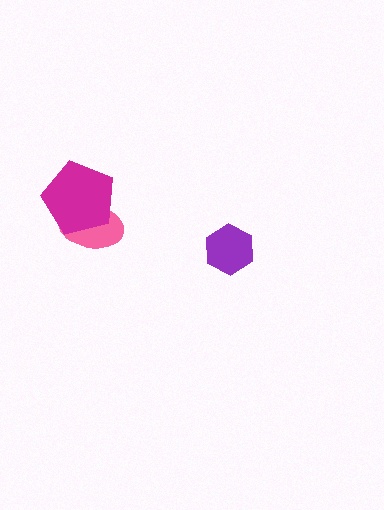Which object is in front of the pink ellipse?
The magenta pentagon is in front of the pink ellipse.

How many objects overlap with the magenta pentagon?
1 object overlaps with the magenta pentagon.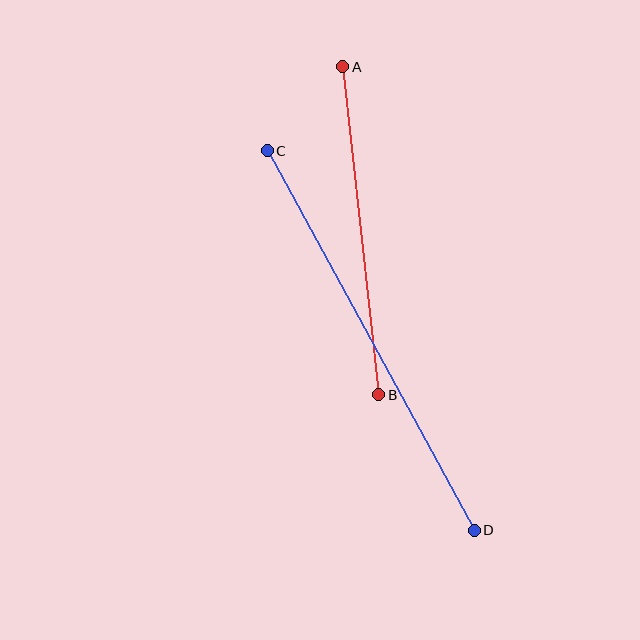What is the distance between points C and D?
The distance is approximately 432 pixels.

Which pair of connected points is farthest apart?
Points C and D are farthest apart.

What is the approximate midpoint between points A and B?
The midpoint is at approximately (361, 231) pixels.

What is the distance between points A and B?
The distance is approximately 330 pixels.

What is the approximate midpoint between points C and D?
The midpoint is at approximately (371, 341) pixels.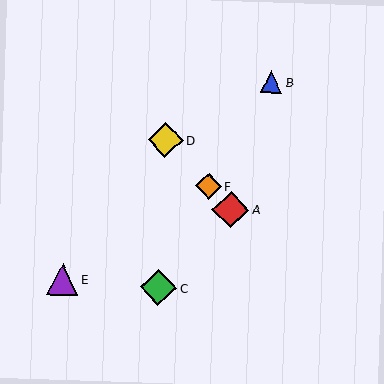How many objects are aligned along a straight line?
3 objects (A, D, F) are aligned along a straight line.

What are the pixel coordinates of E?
Object E is at (62, 279).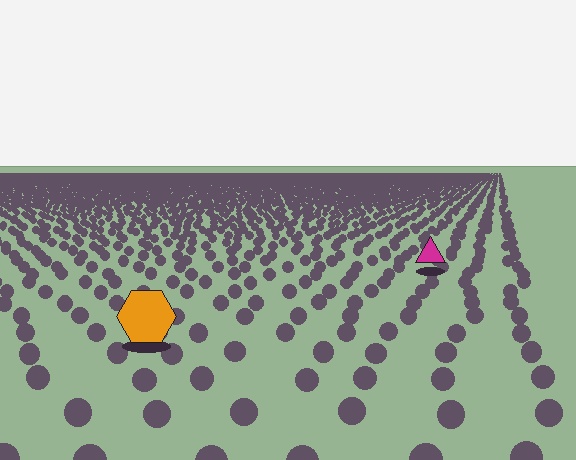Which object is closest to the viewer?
The orange hexagon is closest. The texture marks near it are larger and more spread out.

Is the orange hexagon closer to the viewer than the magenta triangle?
Yes. The orange hexagon is closer — you can tell from the texture gradient: the ground texture is coarser near it.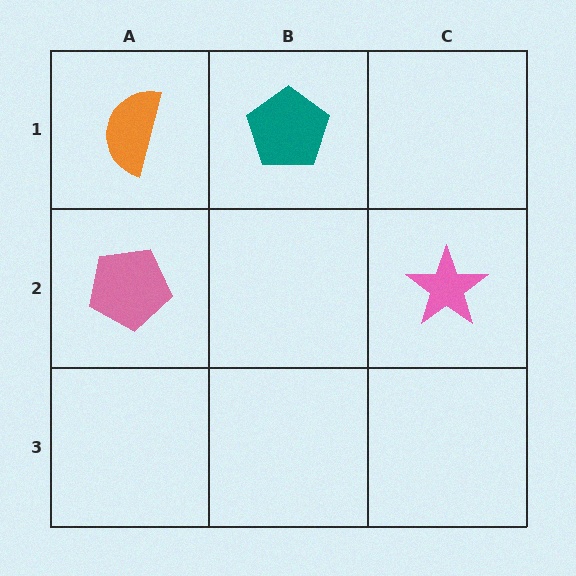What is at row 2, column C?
A pink star.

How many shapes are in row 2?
2 shapes.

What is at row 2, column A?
A pink pentagon.